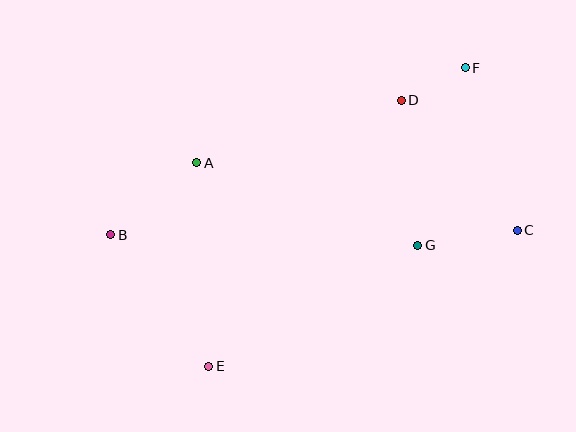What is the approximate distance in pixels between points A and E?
The distance between A and E is approximately 204 pixels.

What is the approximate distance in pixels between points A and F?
The distance between A and F is approximately 285 pixels.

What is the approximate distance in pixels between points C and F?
The distance between C and F is approximately 171 pixels.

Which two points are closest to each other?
Points D and F are closest to each other.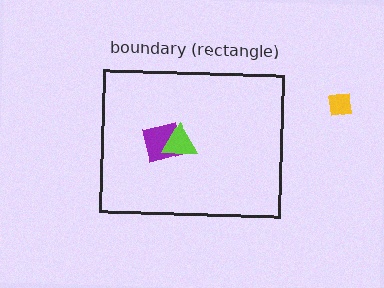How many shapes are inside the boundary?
2 inside, 1 outside.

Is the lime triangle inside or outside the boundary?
Inside.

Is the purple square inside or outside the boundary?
Inside.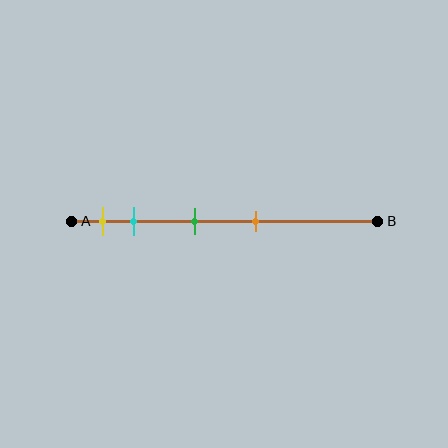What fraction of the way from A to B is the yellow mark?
The yellow mark is approximately 10% (0.1) of the way from A to B.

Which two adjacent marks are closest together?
The yellow and cyan marks are the closest adjacent pair.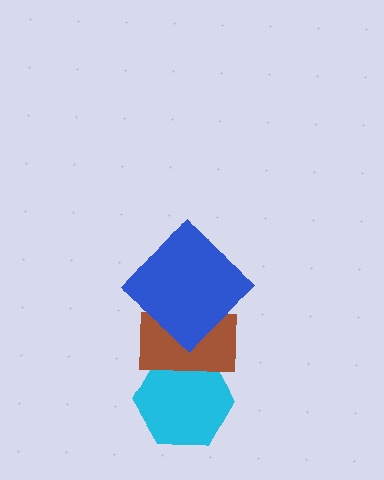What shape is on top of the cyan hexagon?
The brown rectangle is on top of the cyan hexagon.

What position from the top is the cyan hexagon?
The cyan hexagon is 3rd from the top.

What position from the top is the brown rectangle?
The brown rectangle is 2nd from the top.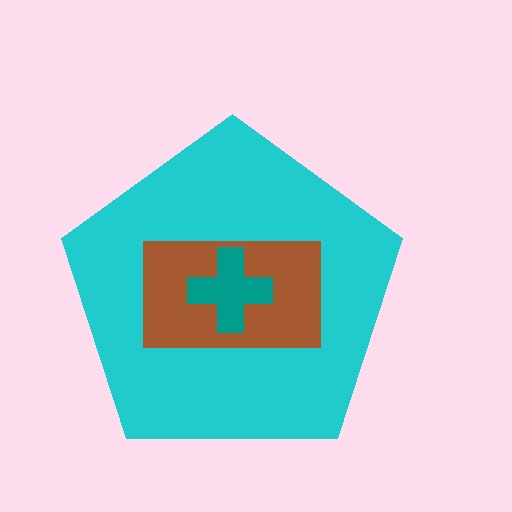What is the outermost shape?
The cyan pentagon.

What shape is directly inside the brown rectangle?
The teal cross.